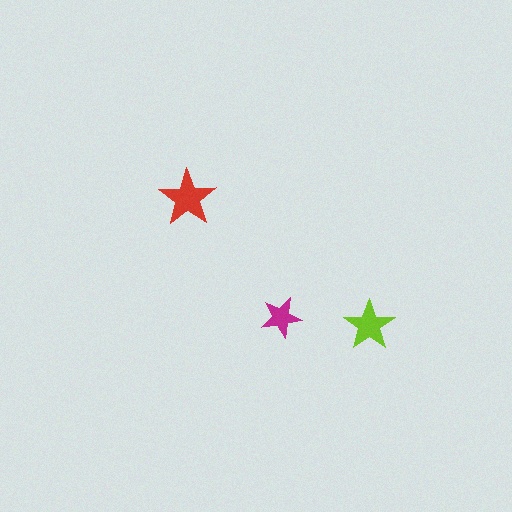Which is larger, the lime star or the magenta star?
The lime one.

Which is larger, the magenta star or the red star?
The red one.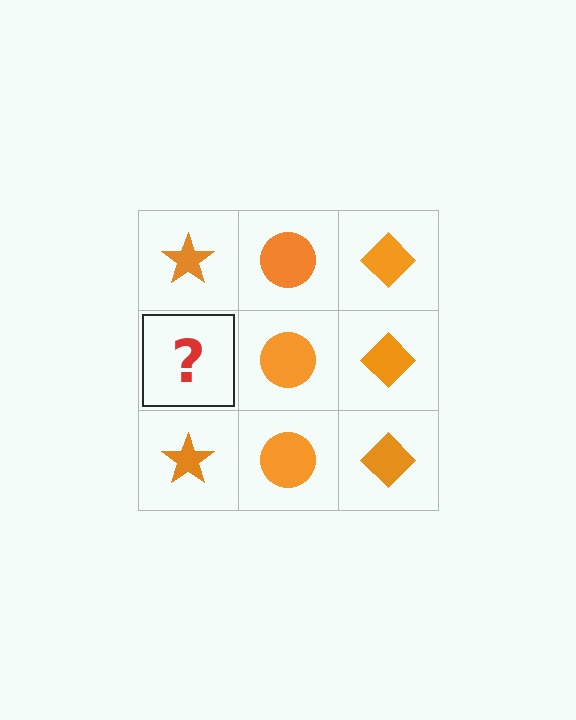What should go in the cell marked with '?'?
The missing cell should contain an orange star.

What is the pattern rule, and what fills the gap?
The rule is that each column has a consistent shape. The gap should be filled with an orange star.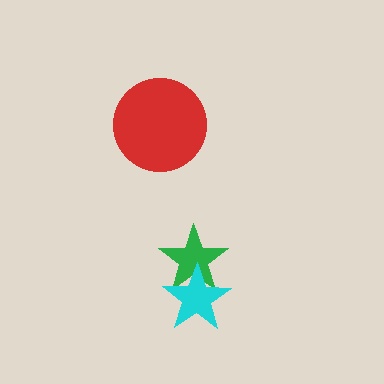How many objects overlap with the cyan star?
1 object overlaps with the cyan star.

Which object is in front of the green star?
The cyan star is in front of the green star.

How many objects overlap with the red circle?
0 objects overlap with the red circle.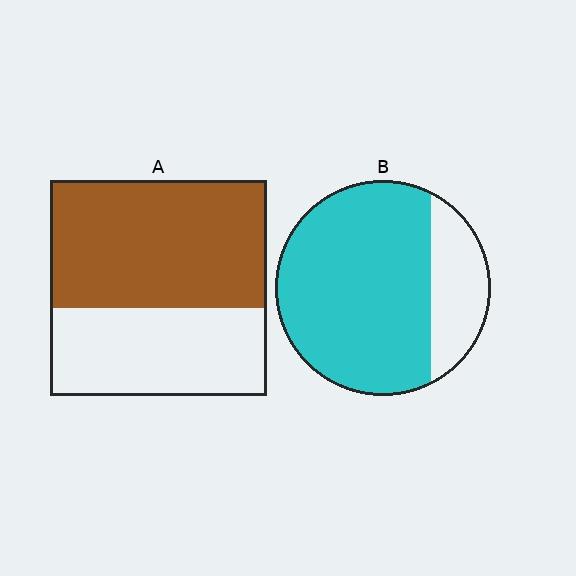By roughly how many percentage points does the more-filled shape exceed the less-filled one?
By roughly 20 percentage points (B over A).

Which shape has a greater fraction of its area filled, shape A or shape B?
Shape B.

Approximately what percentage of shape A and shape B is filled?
A is approximately 60% and B is approximately 75%.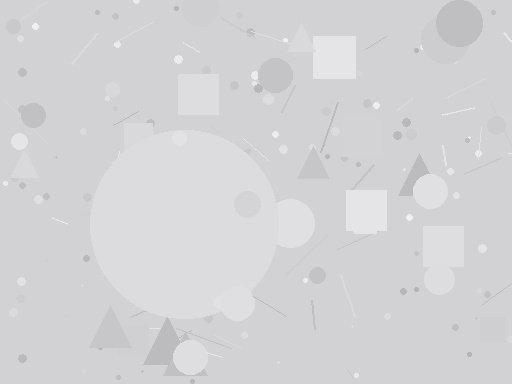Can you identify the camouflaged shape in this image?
The camouflaged shape is a circle.